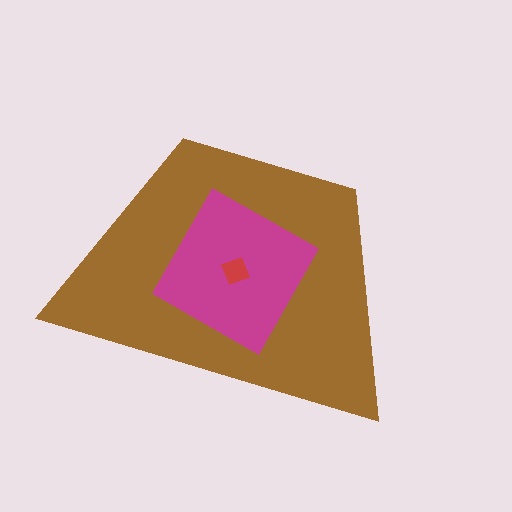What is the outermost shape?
The brown trapezoid.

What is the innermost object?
The red diamond.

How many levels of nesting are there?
3.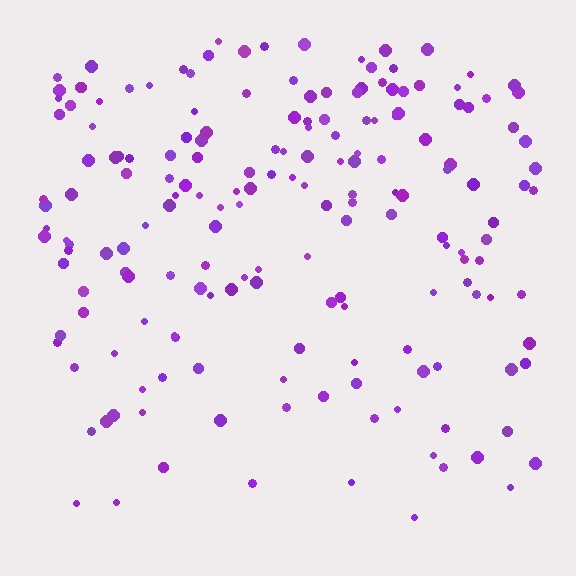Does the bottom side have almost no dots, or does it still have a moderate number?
Still a moderate number, just noticeably fewer than the top.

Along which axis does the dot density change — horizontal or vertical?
Vertical.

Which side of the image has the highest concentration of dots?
The top.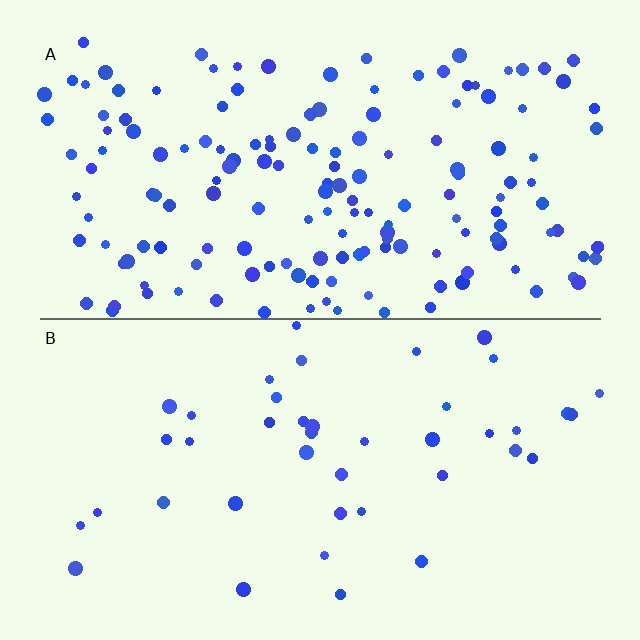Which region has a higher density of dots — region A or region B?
A (the top).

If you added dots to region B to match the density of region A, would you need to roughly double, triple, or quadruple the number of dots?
Approximately quadruple.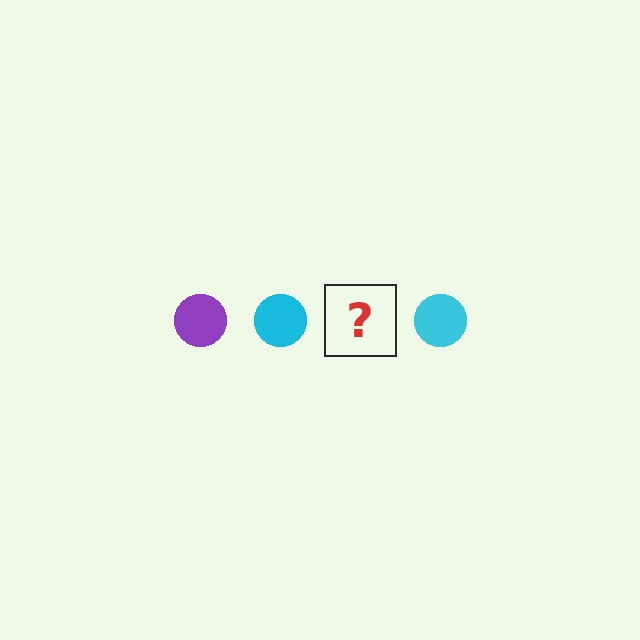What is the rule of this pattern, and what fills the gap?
The rule is that the pattern cycles through purple, cyan circles. The gap should be filled with a purple circle.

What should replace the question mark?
The question mark should be replaced with a purple circle.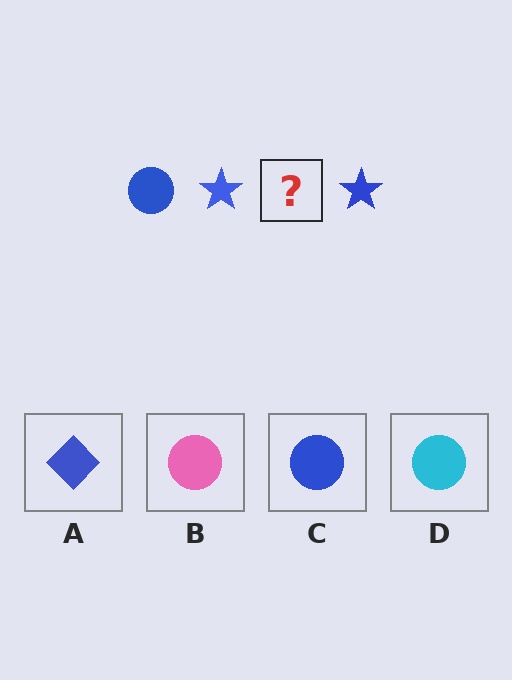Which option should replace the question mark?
Option C.